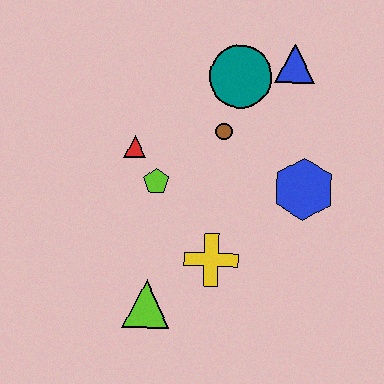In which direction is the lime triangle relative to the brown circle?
The lime triangle is below the brown circle.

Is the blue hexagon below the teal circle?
Yes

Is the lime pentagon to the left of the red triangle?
No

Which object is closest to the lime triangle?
The yellow cross is closest to the lime triangle.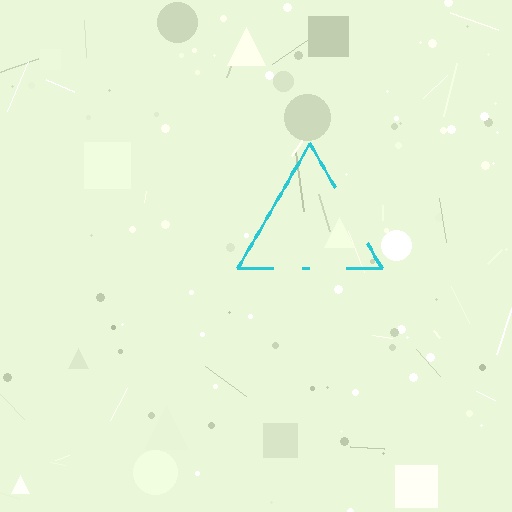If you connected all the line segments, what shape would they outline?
They would outline a triangle.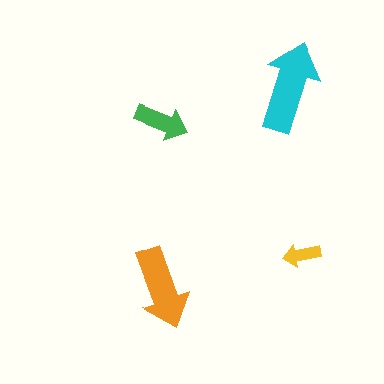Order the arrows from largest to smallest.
the cyan one, the orange one, the green one, the yellow one.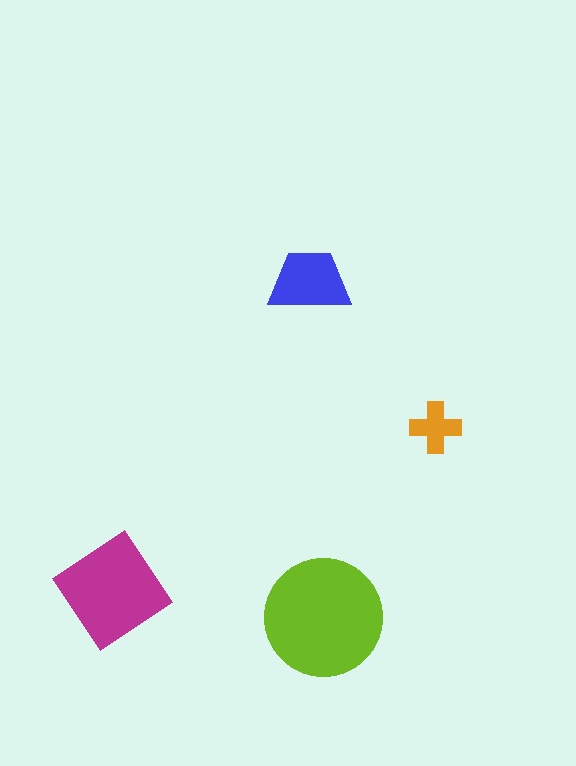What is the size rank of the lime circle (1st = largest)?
1st.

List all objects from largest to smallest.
The lime circle, the magenta diamond, the blue trapezoid, the orange cross.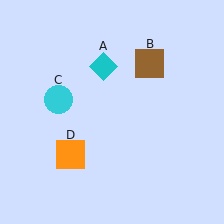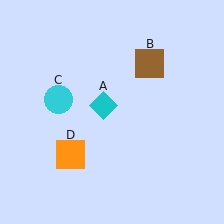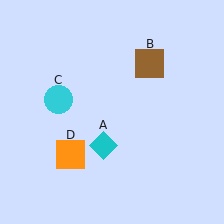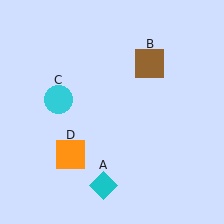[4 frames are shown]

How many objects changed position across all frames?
1 object changed position: cyan diamond (object A).